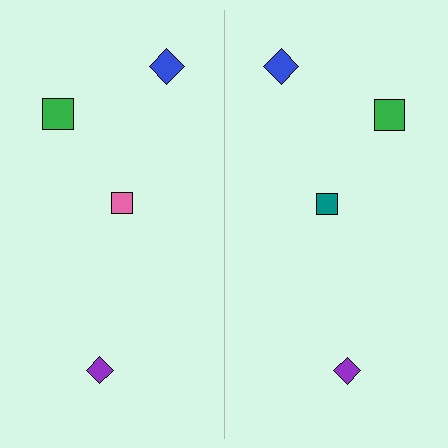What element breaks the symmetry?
The teal square on the right side breaks the symmetry — its mirror counterpart is pink.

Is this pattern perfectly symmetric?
No, the pattern is not perfectly symmetric. The teal square on the right side breaks the symmetry — its mirror counterpart is pink.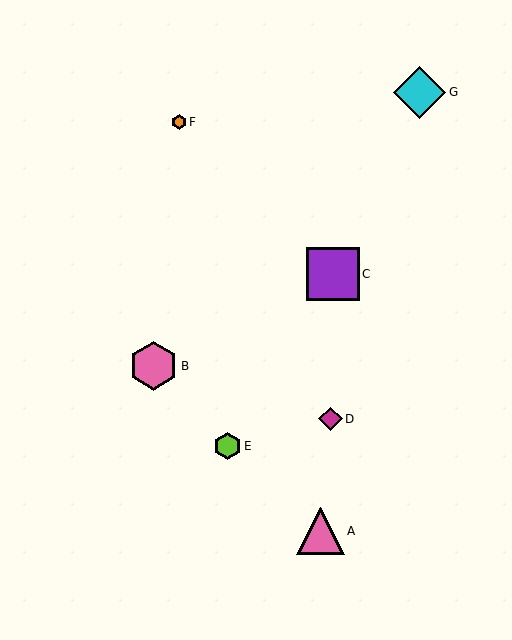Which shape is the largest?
The purple square (labeled C) is the largest.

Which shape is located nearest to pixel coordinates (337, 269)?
The purple square (labeled C) at (333, 274) is nearest to that location.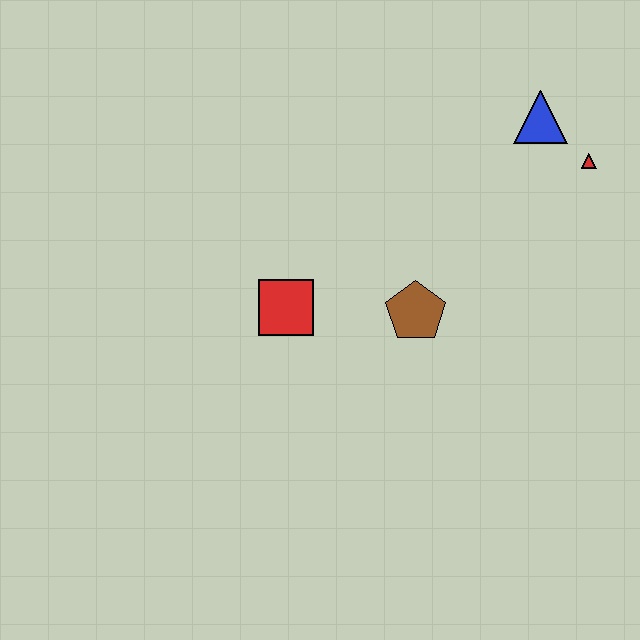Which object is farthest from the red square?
The red triangle is farthest from the red square.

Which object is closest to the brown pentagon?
The red square is closest to the brown pentagon.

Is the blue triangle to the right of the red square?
Yes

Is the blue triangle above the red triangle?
Yes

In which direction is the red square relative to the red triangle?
The red square is to the left of the red triangle.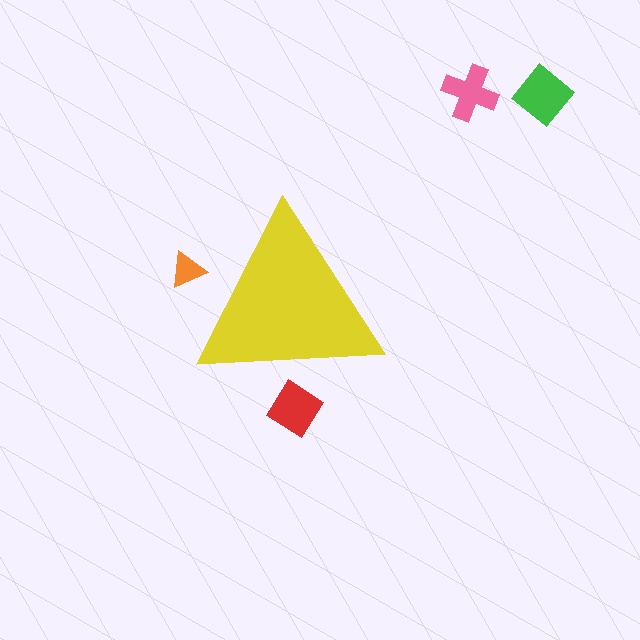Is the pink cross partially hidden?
No, the pink cross is fully visible.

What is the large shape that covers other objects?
A yellow triangle.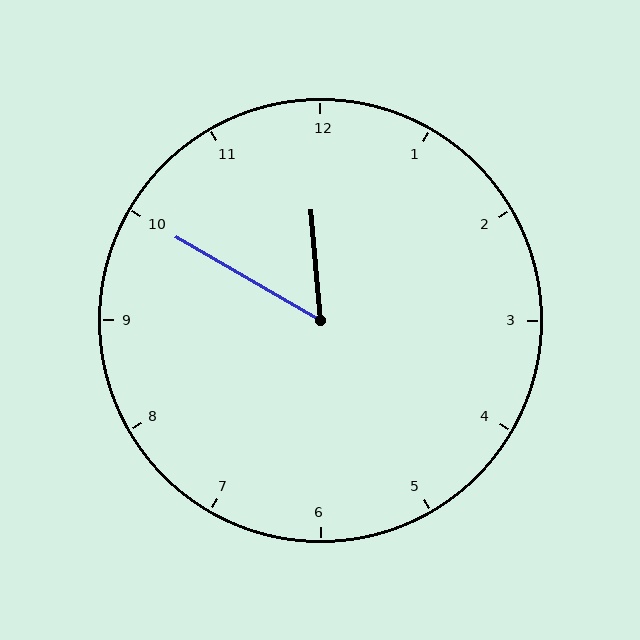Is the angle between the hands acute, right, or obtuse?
It is acute.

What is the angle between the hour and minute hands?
Approximately 55 degrees.